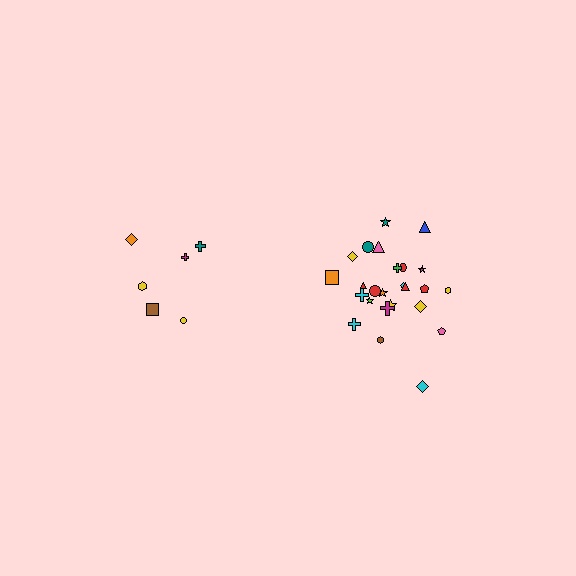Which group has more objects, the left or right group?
The right group.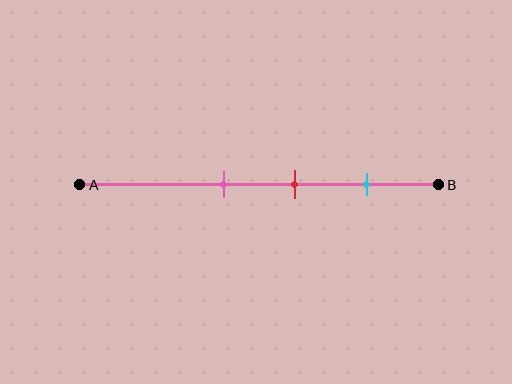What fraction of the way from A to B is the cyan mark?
The cyan mark is approximately 80% (0.8) of the way from A to B.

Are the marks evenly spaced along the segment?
Yes, the marks are approximately evenly spaced.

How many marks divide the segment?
There are 3 marks dividing the segment.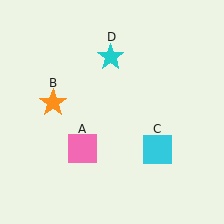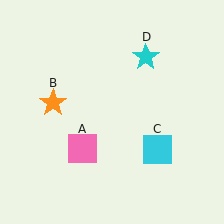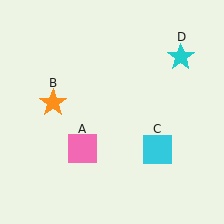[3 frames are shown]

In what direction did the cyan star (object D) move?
The cyan star (object D) moved right.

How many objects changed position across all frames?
1 object changed position: cyan star (object D).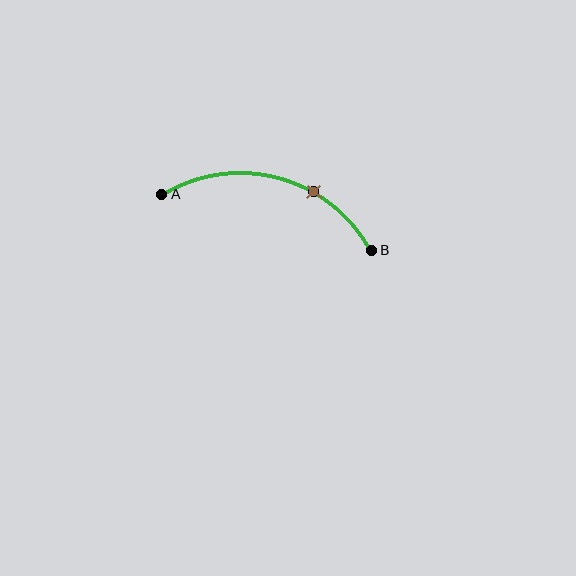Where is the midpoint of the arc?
The arc midpoint is the point on the curve farthest from the straight line joining A and B. It sits above that line.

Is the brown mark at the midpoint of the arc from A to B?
No. The brown mark lies on the arc but is closer to endpoint B. The arc midpoint would be at the point on the curve equidistant along the arc from both A and B.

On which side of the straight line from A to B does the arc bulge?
The arc bulges above the straight line connecting A and B.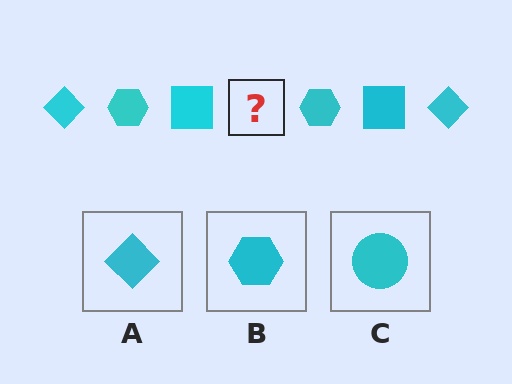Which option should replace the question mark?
Option A.